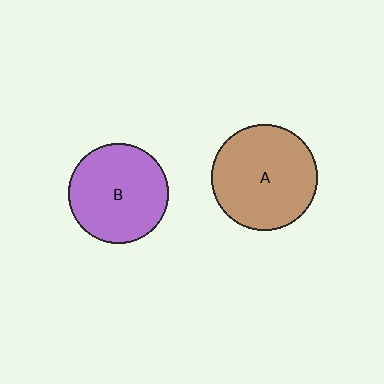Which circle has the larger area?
Circle A (brown).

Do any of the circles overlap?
No, none of the circles overlap.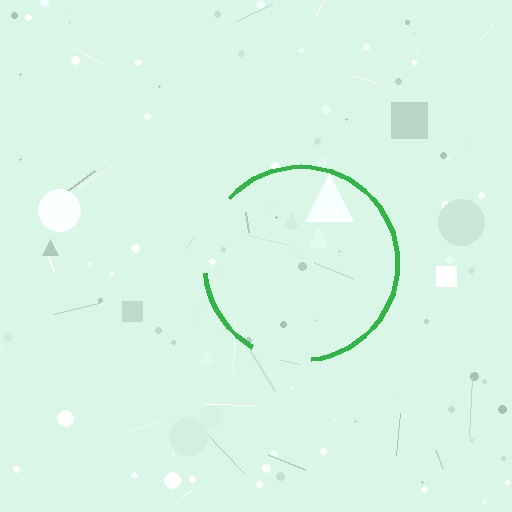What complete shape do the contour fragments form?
The contour fragments form a circle.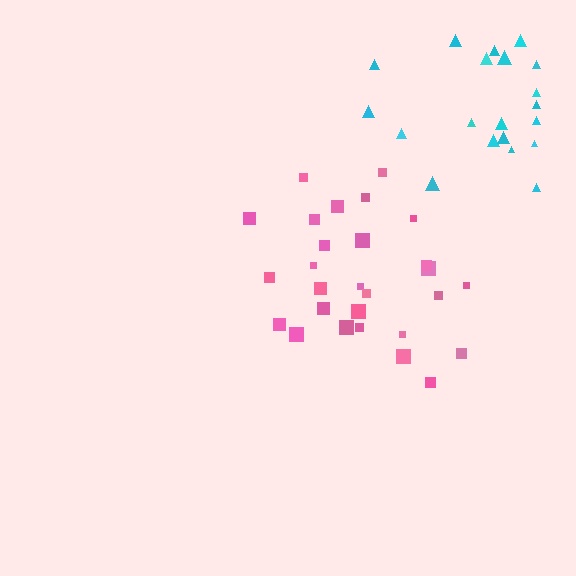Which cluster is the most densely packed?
Pink.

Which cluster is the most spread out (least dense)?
Cyan.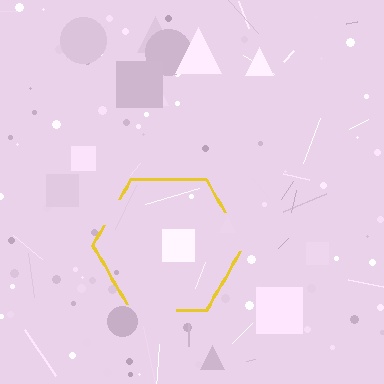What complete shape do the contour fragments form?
The contour fragments form a hexagon.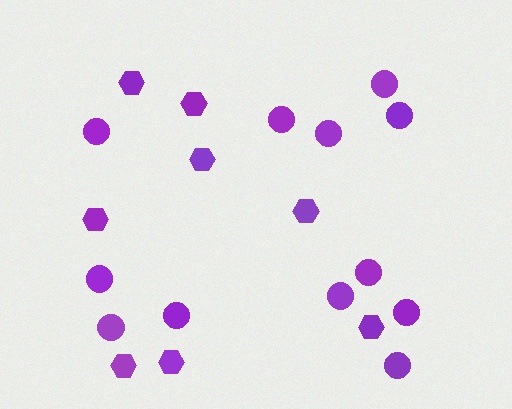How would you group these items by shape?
There are 2 groups: one group of circles (12) and one group of hexagons (8).